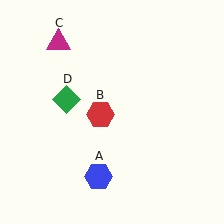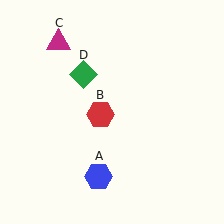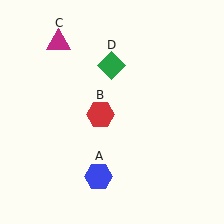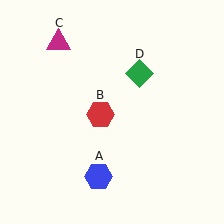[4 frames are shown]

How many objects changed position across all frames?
1 object changed position: green diamond (object D).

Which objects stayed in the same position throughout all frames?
Blue hexagon (object A) and red hexagon (object B) and magenta triangle (object C) remained stationary.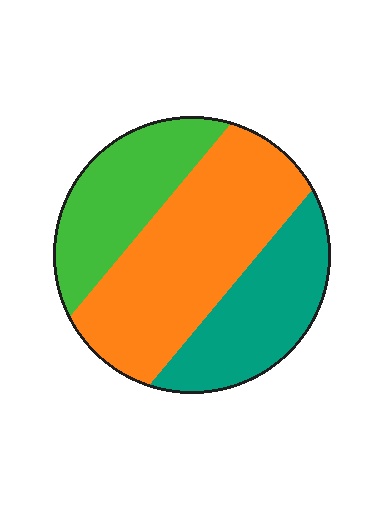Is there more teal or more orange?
Orange.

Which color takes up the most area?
Orange, at roughly 45%.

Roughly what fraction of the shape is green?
Green takes up between a quarter and a half of the shape.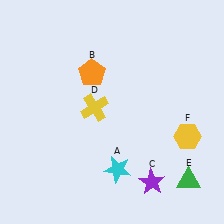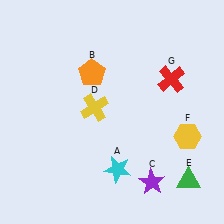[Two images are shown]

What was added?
A red cross (G) was added in Image 2.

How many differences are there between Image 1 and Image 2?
There is 1 difference between the two images.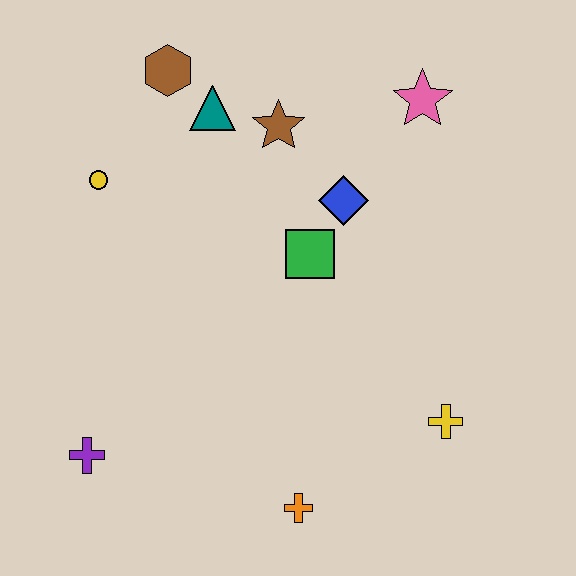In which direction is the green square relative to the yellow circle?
The green square is to the right of the yellow circle.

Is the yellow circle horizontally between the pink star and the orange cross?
No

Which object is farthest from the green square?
The purple cross is farthest from the green square.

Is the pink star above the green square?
Yes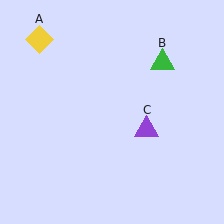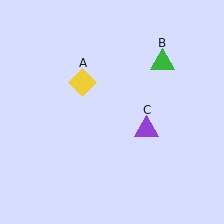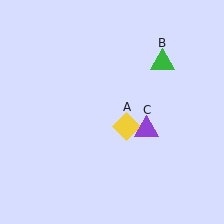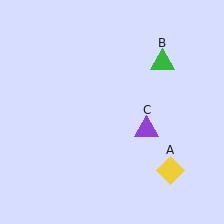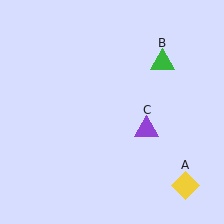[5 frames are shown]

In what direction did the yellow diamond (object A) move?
The yellow diamond (object A) moved down and to the right.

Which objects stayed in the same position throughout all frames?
Green triangle (object B) and purple triangle (object C) remained stationary.